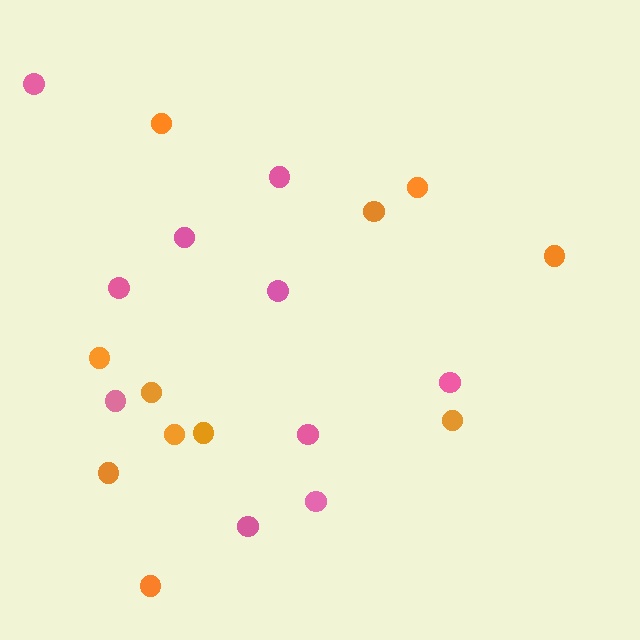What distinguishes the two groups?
There are 2 groups: one group of pink circles (10) and one group of orange circles (11).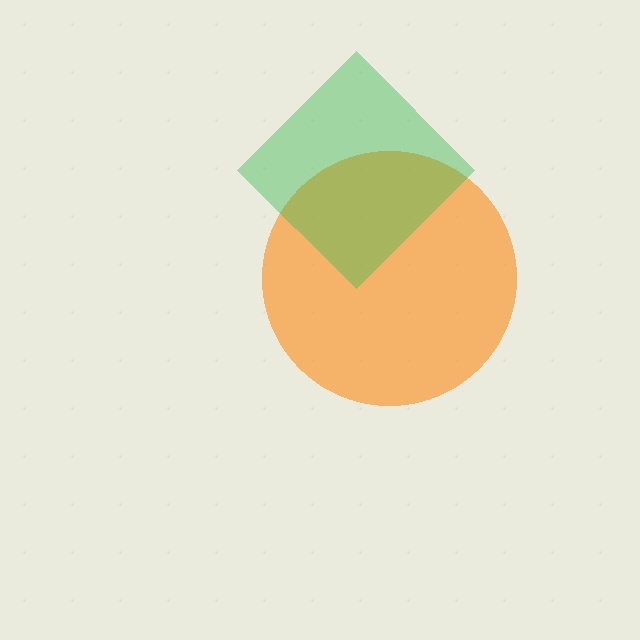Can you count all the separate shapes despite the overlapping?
Yes, there are 2 separate shapes.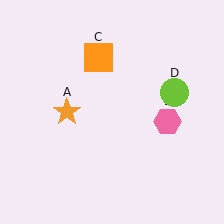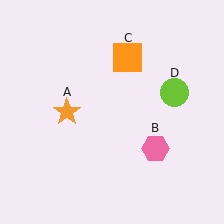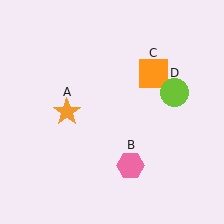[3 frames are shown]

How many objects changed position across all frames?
2 objects changed position: pink hexagon (object B), orange square (object C).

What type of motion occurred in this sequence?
The pink hexagon (object B), orange square (object C) rotated clockwise around the center of the scene.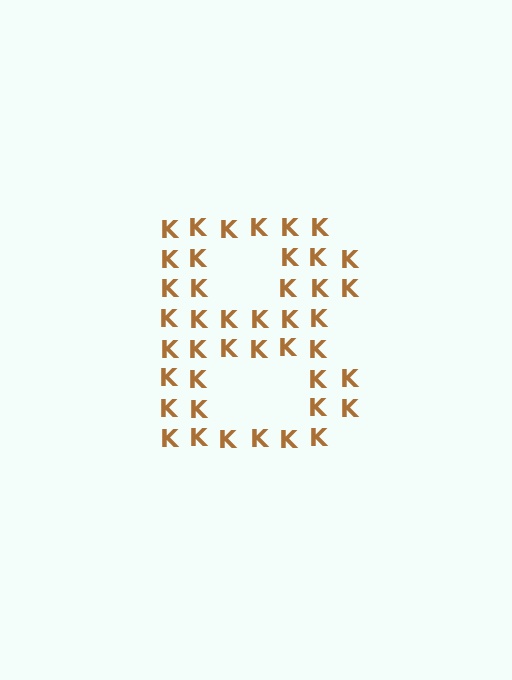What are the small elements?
The small elements are letter K's.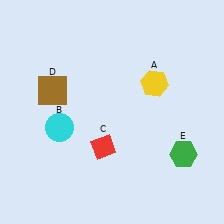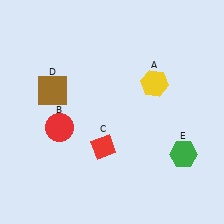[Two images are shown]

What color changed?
The circle (B) changed from cyan in Image 1 to red in Image 2.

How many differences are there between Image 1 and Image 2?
There is 1 difference between the two images.